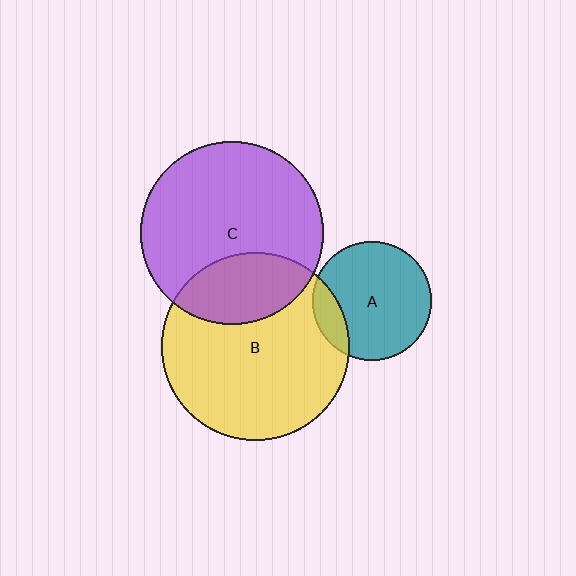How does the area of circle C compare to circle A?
Approximately 2.4 times.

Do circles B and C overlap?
Yes.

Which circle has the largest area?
Circle B (yellow).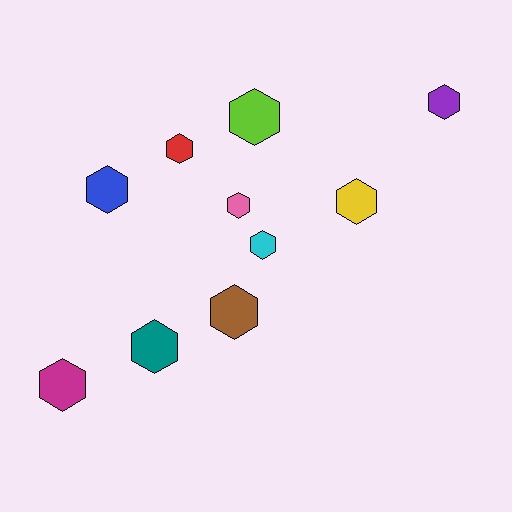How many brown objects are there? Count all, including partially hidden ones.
There is 1 brown object.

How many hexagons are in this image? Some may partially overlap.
There are 10 hexagons.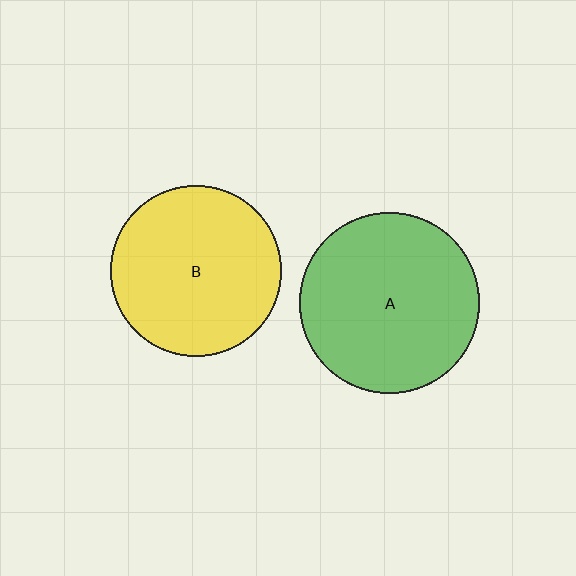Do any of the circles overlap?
No, none of the circles overlap.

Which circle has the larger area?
Circle A (green).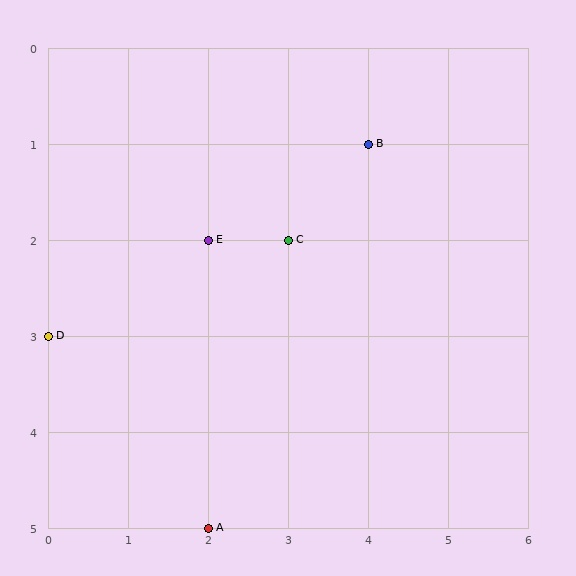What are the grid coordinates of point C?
Point C is at grid coordinates (3, 2).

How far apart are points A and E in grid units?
Points A and E are 3 rows apart.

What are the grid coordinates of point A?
Point A is at grid coordinates (2, 5).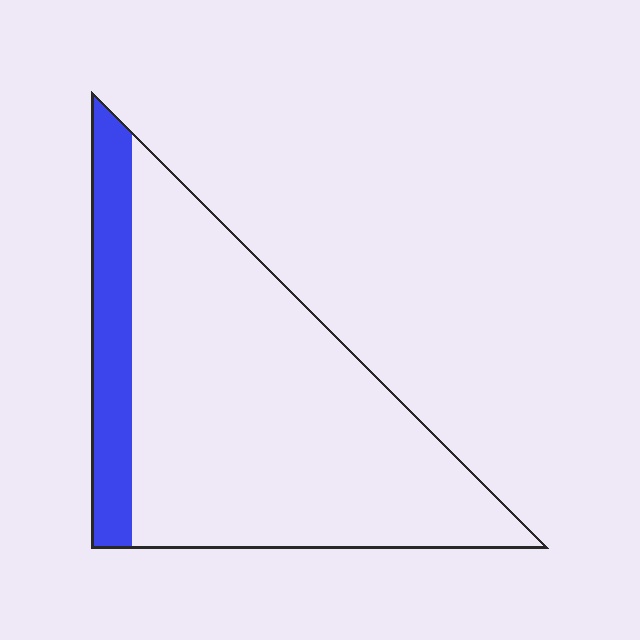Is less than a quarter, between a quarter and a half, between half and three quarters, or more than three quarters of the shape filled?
Less than a quarter.